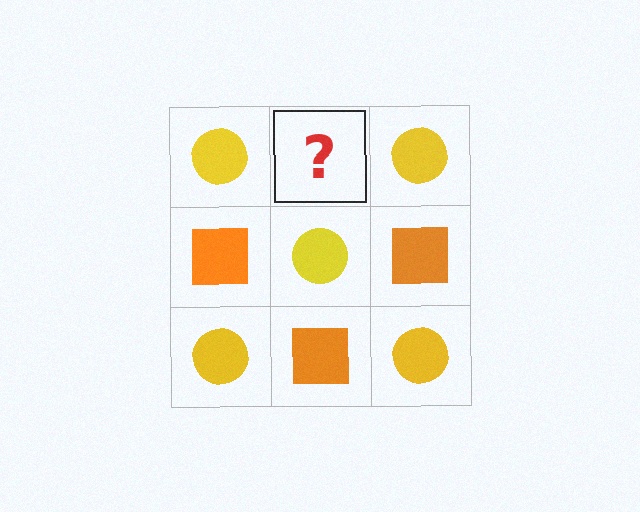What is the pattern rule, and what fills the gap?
The rule is that it alternates yellow circle and orange square in a checkerboard pattern. The gap should be filled with an orange square.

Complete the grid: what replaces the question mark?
The question mark should be replaced with an orange square.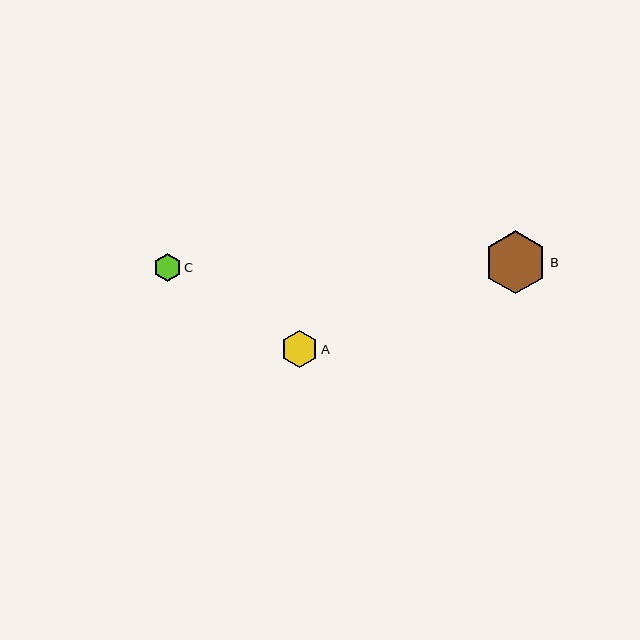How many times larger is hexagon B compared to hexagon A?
Hexagon B is approximately 1.7 times the size of hexagon A.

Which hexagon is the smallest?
Hexagon C is the smallest with a size of approximately 28 pixels.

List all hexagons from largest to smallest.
From largest to smallest: B, A, C.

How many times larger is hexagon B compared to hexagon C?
Hexagon B is approximately 2.3 times the size of hexagon C.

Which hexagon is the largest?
Hexagon B is the largest with a size of approximately 63 pixels.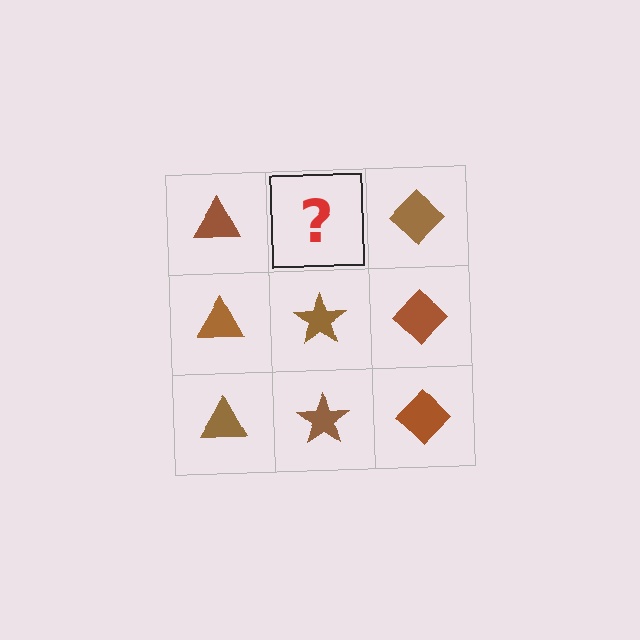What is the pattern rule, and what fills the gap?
The rule is that each column has a consistent shape. The gap should be filled with a brown star.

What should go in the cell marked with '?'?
The missing cell should contain a brown star.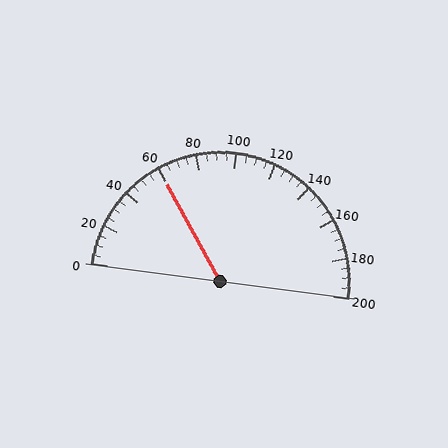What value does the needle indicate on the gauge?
The needle indicates approximately 60.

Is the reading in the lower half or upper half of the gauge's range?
The reading is in the lower half of the range (0 to 200).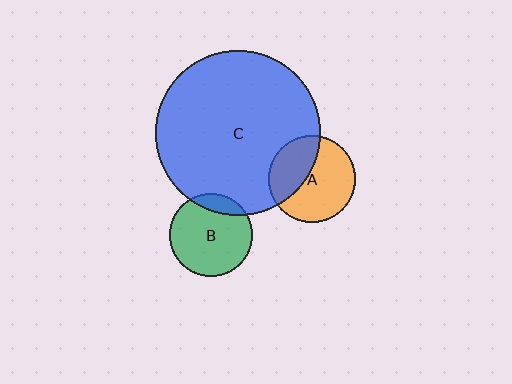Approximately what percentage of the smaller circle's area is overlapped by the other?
Approximately 40%.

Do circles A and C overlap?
Yes.